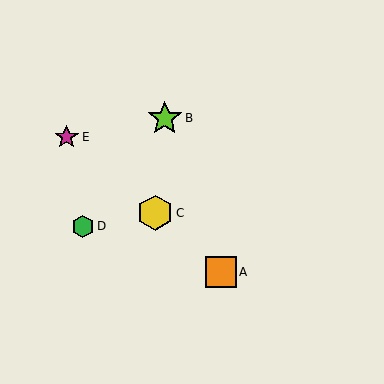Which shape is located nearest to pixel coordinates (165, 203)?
The yellow hexagon (labeled C) at (155, 213) is nearest to that location.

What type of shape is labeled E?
Shape E is a magenta star.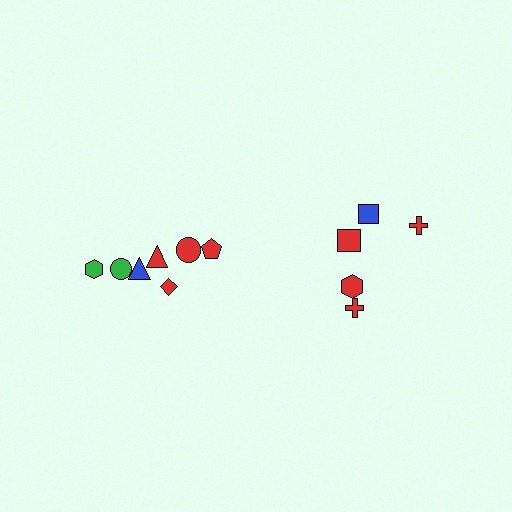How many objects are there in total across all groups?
There are 12 objects.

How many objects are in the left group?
There are 7 objects.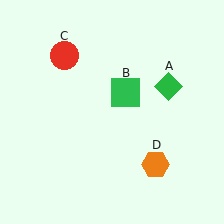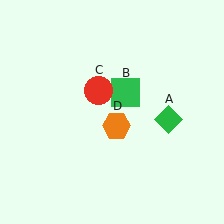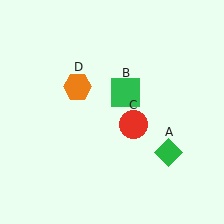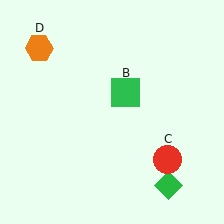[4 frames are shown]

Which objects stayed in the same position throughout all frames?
Green square (object B) remained stationary.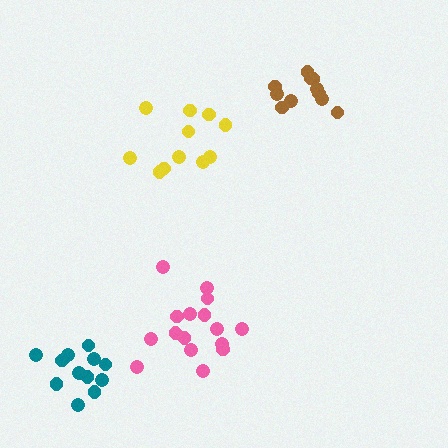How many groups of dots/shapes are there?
There are 4 groups.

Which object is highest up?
The brown cluster is topmost.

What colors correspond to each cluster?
The clusters are colored: teal, brown, pink, yellow.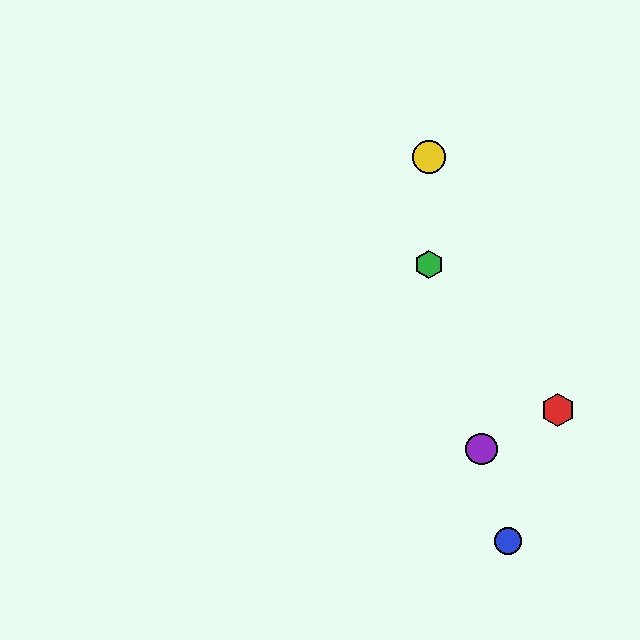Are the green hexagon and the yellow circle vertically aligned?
Yes, both are at x≈429.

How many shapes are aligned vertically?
2 shapes (the green hexagon, the yellow circle) are aligned vertically.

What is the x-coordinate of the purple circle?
The purple circle is at x≈481.